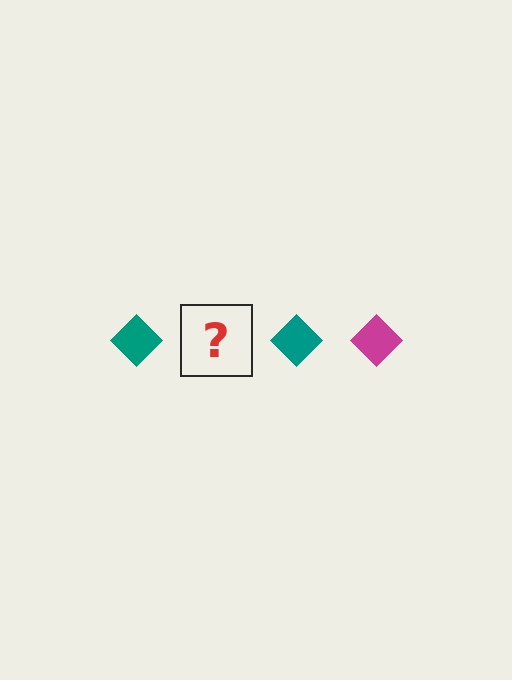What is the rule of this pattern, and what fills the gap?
The rule is that the pattern cycles through teal, magenta diamonds. The gap should be filled with a magenta diamond.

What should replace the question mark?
The question mark should be replaced with a magenta diamond.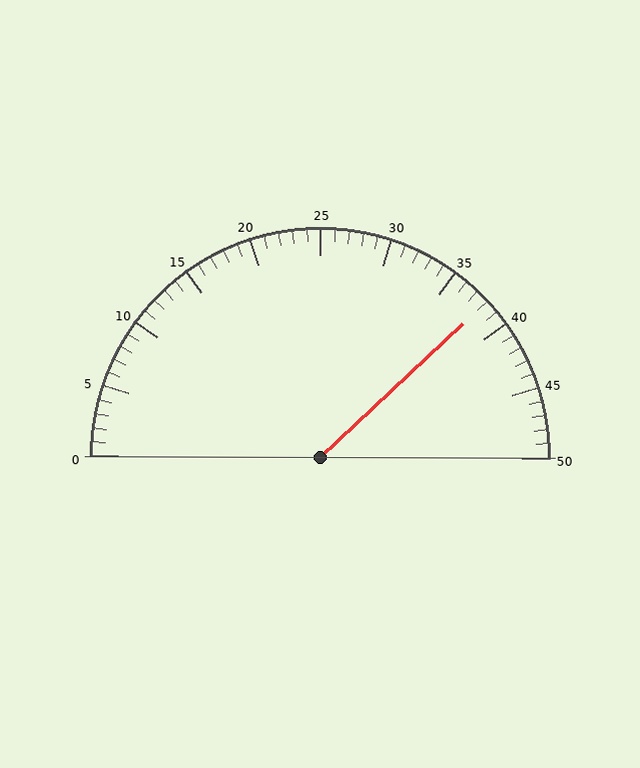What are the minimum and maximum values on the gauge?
The gauge ranges from 0 to 50.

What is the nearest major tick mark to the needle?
The nearest major tick mark is 40.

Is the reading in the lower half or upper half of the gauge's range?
The reading is in the upper half of the range (0 to 50).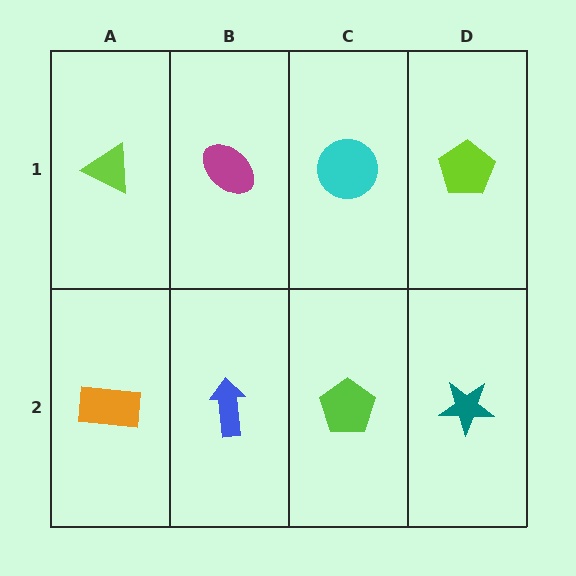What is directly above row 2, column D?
A lime pentagon.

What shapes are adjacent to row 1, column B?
A blue arrow (row 2, column B), a lime triangle (row 1, column A), a cyan circle (row 1, column C).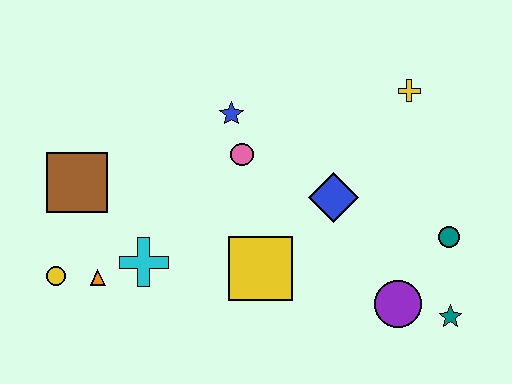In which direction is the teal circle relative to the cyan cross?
The teal circle is to the right of the cyan cross.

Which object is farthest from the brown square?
The teal star is farthest from the brown square.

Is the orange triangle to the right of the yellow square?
No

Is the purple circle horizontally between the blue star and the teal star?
Yes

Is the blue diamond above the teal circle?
Yes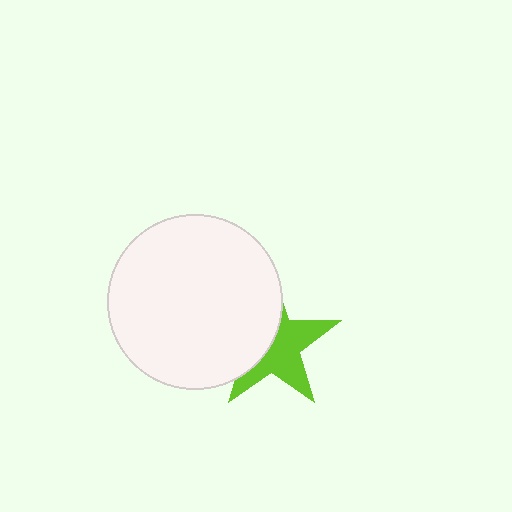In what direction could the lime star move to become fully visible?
The lime star could move right. That would shift it out from behind the white circle entirely.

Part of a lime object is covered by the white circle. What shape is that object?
It is a star.